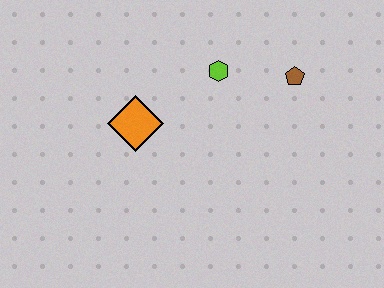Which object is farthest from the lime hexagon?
The orange diamond is farthest from the lime hexagon.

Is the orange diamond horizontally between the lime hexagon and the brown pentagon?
No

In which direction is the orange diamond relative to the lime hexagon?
The orange diamond is to the left of the lime hexagon.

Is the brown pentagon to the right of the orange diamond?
Yes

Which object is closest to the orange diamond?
The lime hexagon is closest to the orange diamond.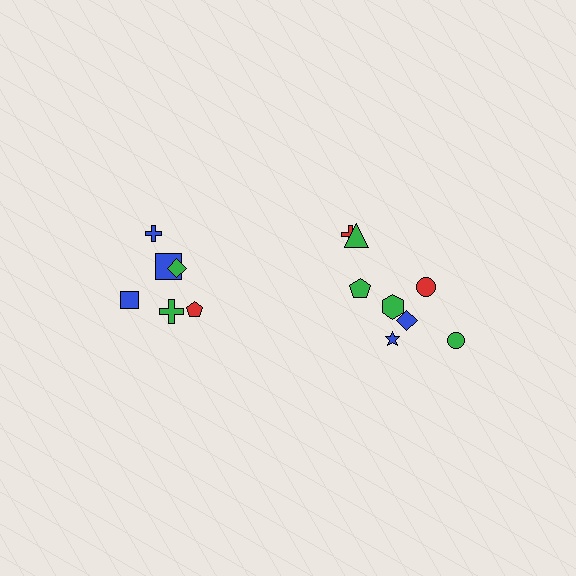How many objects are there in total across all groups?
There are 14 objects.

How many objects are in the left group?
There are 6 objects.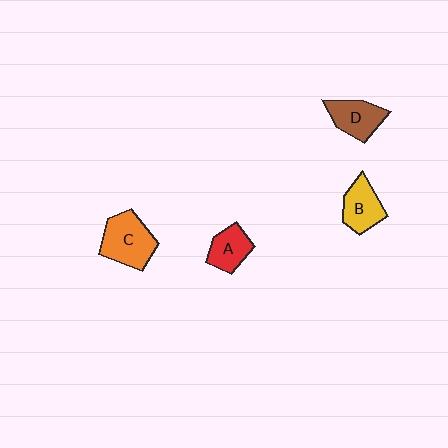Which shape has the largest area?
Shape C (orange).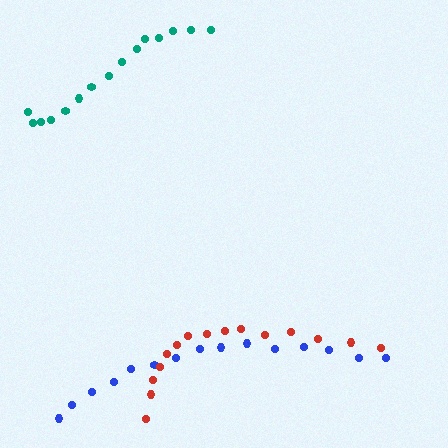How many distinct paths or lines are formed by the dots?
There are 3 distinct paths.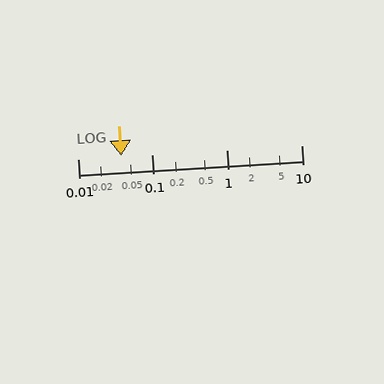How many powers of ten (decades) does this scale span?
The scale spans 3 decades, from 0.01 to 10.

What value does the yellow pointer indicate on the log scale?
The pointer indicates approximately 0.038.